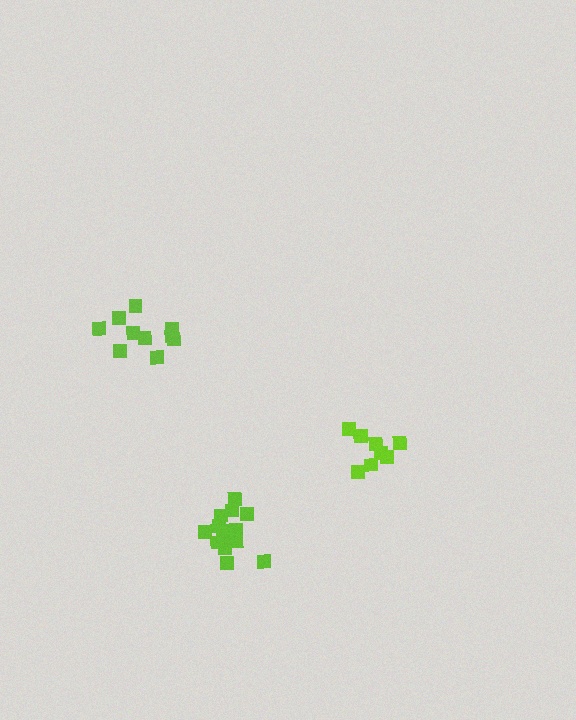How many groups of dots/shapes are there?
There are 3 groups.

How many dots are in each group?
Group 1: 15 dots, Group 2: 9 dots, Group 3: 10 dots (34 total).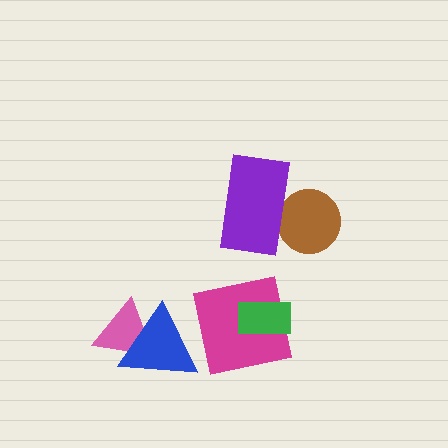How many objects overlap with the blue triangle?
1 object overlaps with the blue triangle.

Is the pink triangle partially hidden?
Yes, it is partially covered by another shape.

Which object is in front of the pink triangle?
The blue triangle is in front of the pink triangle.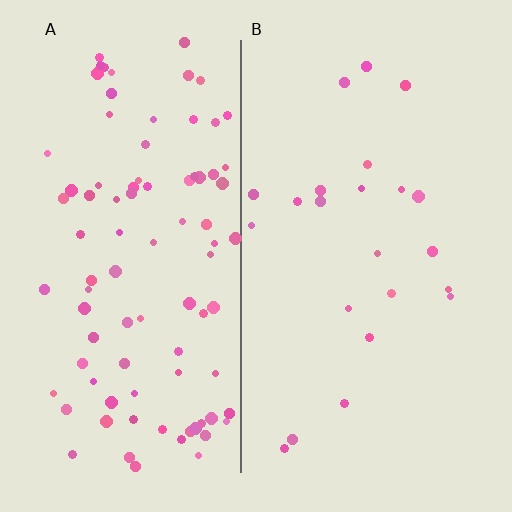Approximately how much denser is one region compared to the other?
Approximately 3.9× — region A over region B.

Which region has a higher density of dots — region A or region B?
A (the left).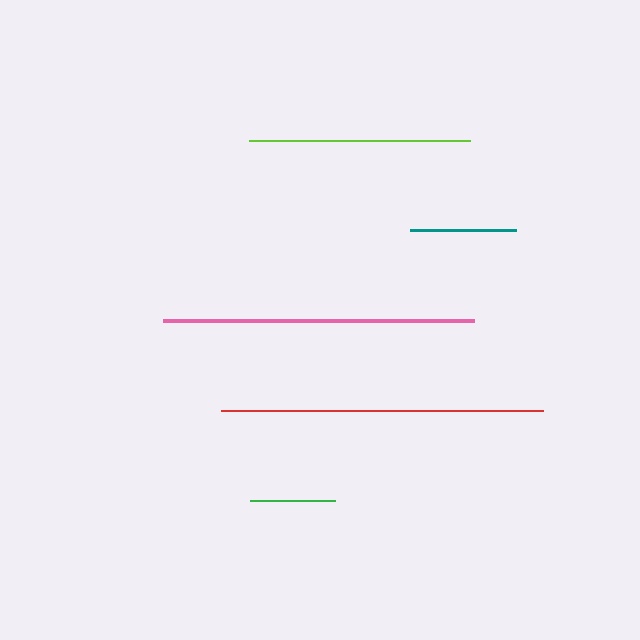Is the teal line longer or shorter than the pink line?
The pink line is longer than the teal line.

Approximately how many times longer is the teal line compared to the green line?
The teal line is approximately 1.2 times the length of the green line.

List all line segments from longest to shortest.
From longest to shortest: red, pink, lime, teal, green.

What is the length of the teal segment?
The teal segment is approximately 106 pixels long.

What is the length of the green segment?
The green segment is approximately 86 pixels long.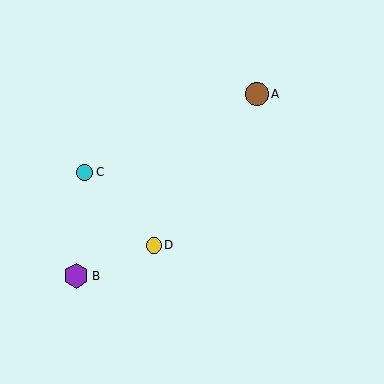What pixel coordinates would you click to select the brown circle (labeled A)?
Click at (257, 94) to select the brown circle A.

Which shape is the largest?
The purple hexagon (labeled B) is the largest.